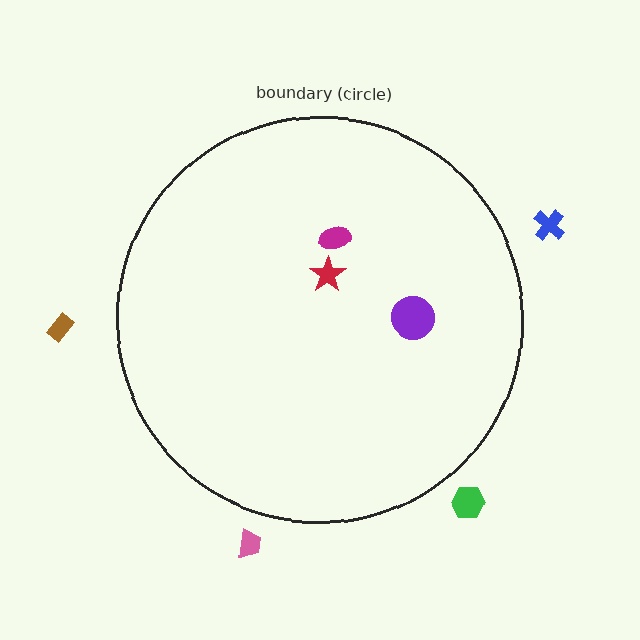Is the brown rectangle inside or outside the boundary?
Outside.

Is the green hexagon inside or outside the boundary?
Outside.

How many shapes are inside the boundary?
3 inside, 4 outside.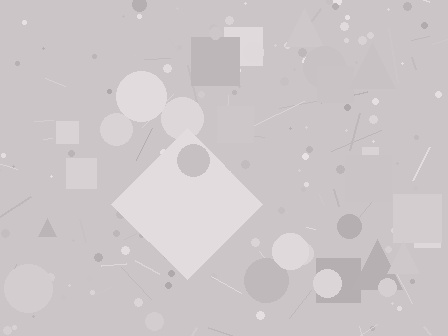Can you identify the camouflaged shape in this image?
The camouflaged shape is a diamond.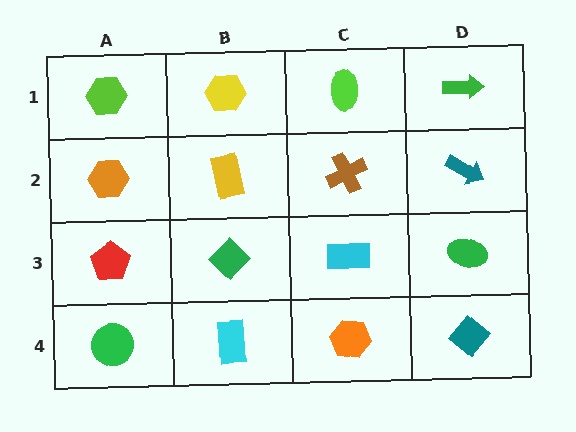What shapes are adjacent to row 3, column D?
A teal arrow (row 2, column D), a teal diamond (row 4, column D), a cyan rectangle (row 3, column C).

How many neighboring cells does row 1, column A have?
2.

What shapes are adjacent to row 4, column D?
A green ellipse (row 3, column D), an orange hexagon (row 4, column C).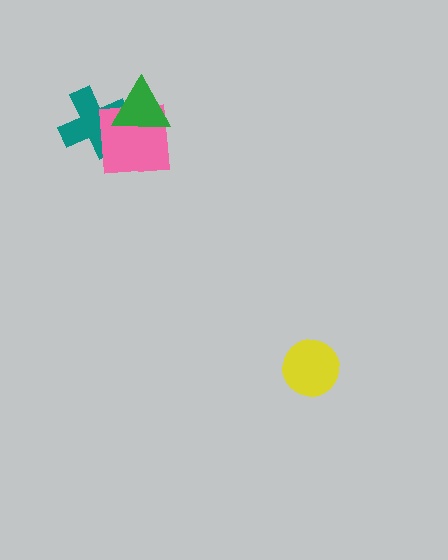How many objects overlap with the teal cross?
2 objects overlap with the teal cross.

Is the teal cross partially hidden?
Yes, it is partially covered by another shape.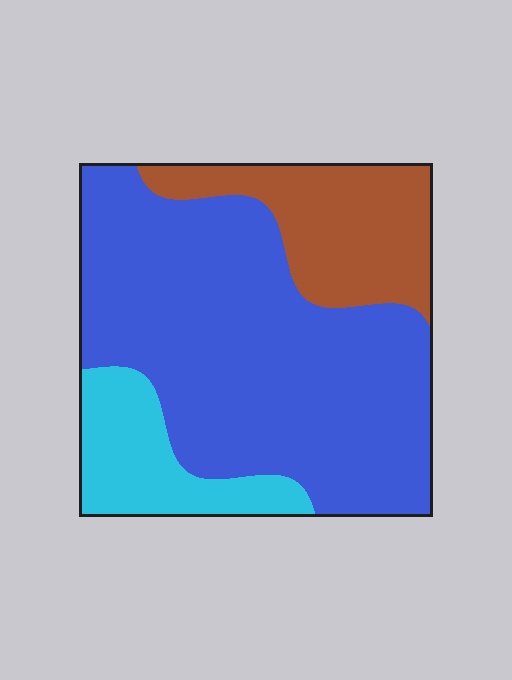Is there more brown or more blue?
Blue.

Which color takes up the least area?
Cyan, at roughly 15%.